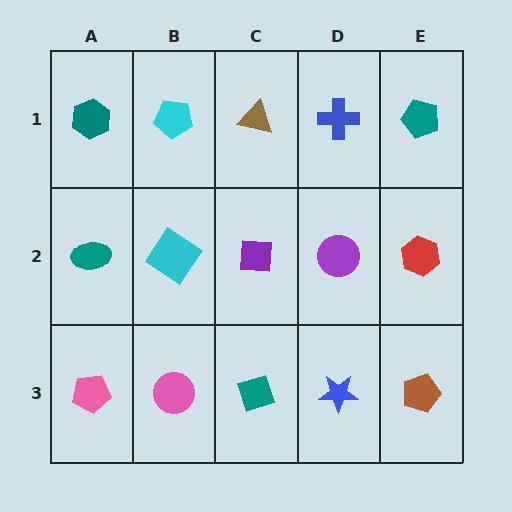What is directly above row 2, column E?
A teal pentagon.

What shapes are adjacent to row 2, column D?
A blue cross (row 1, column D), a blue star (row 3, column D), a purple square (row 2, column C), a red hexagon (row 2, column E).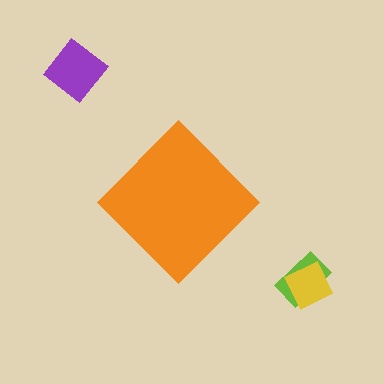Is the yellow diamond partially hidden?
No, the yellow diamond is fully visible.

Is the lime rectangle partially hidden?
No, the lime rectangle is fully visible.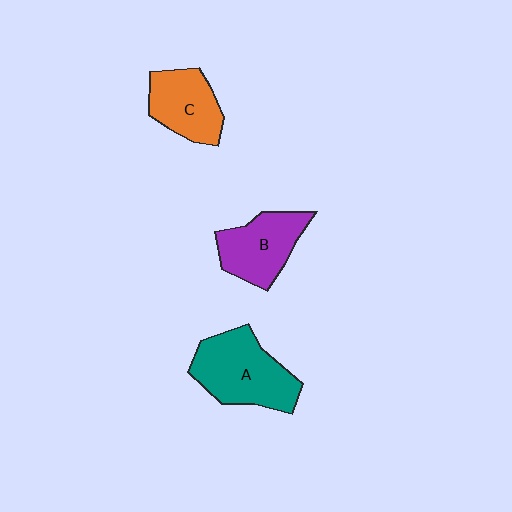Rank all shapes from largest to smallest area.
From largest to smallest: A (teal), B (purple), C (orange).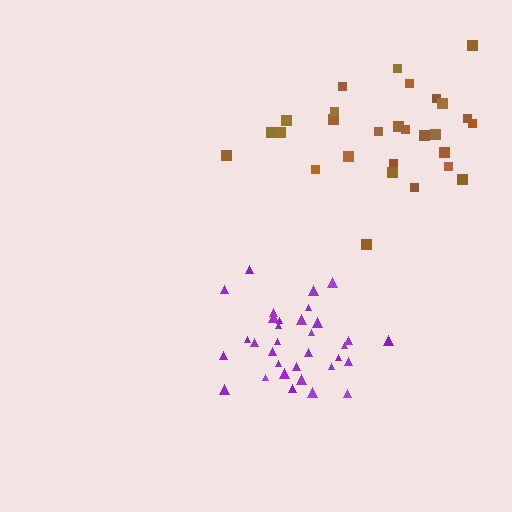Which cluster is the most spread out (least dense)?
Brown.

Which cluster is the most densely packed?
Purple.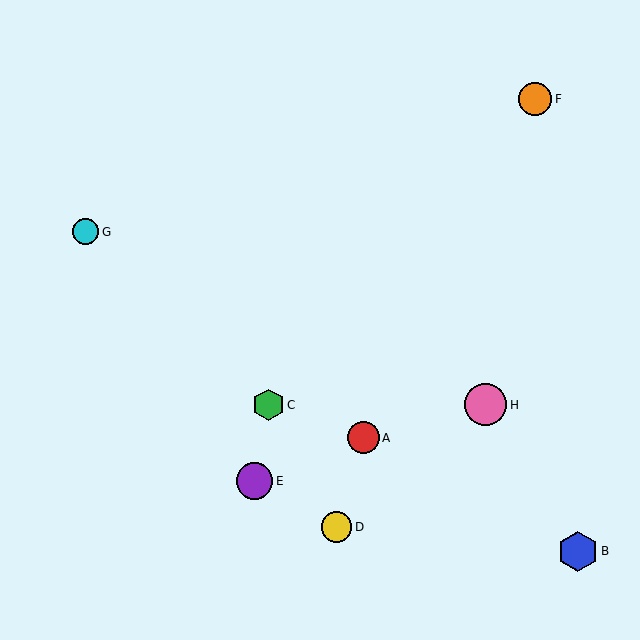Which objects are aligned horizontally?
Objects C, H are aligned horizontally.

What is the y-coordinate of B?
Object B is at y≈551.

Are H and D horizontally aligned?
No, H is at y≈405 and D is at y≈527.